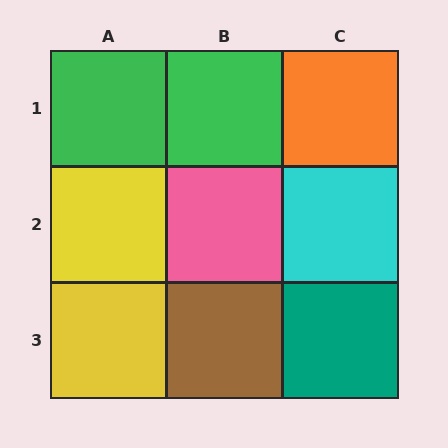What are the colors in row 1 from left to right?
Green, green, orange.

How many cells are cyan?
1 cell is cyan.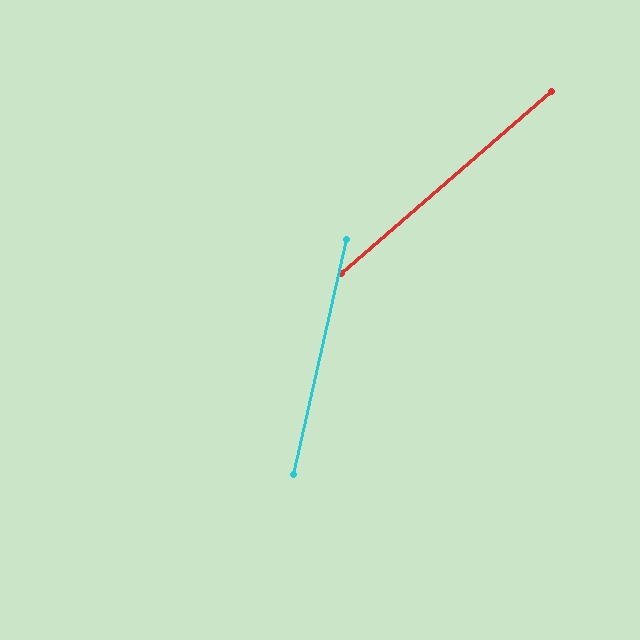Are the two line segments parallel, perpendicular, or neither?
Neither parallel nor perpendicular — they differ by about 36°.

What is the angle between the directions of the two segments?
Approximately 36 degrees.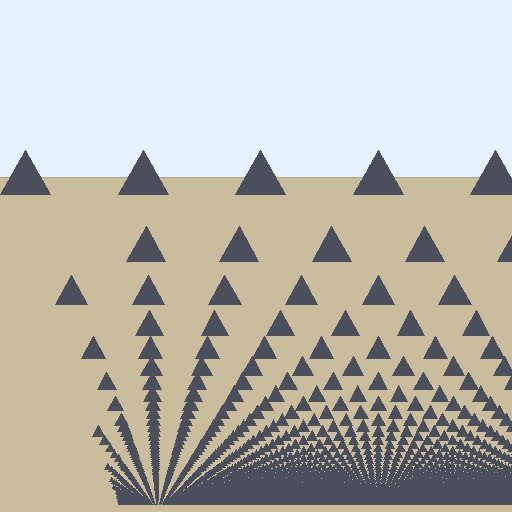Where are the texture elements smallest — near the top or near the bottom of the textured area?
Near the bottom.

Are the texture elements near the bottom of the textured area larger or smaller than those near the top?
Smaller. The gradient is inverted — elements near the bottom are smaller and denser.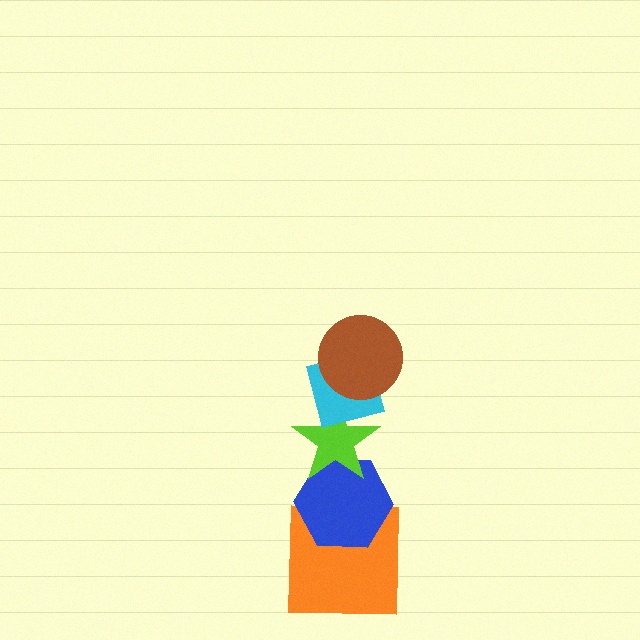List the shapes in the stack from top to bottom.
From top to bottom: the brown circle, the cyan square, the lime star, the blue hexagon, the orange square.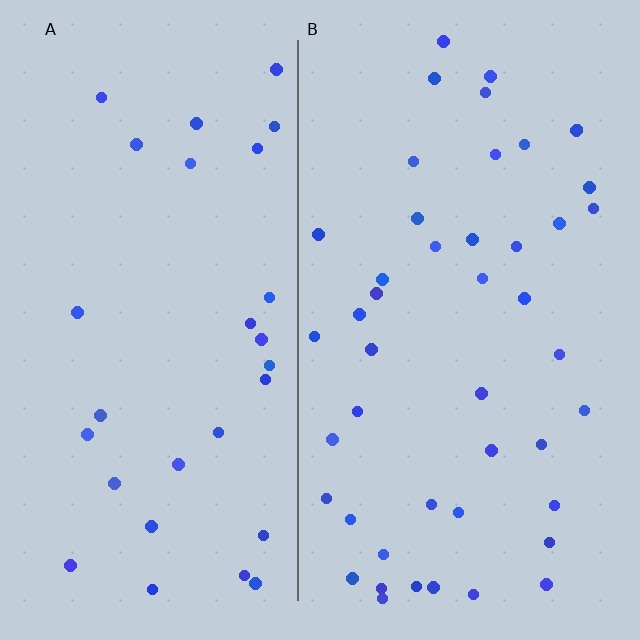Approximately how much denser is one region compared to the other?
Approximately 1.6× — region B over region A.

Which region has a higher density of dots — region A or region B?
B (the right).